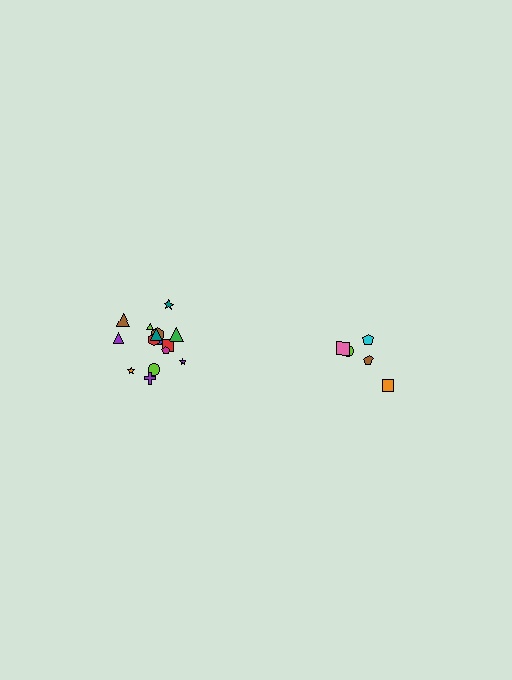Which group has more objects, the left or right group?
The left group.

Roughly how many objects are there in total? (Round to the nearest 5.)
Roughly 20 objects in total.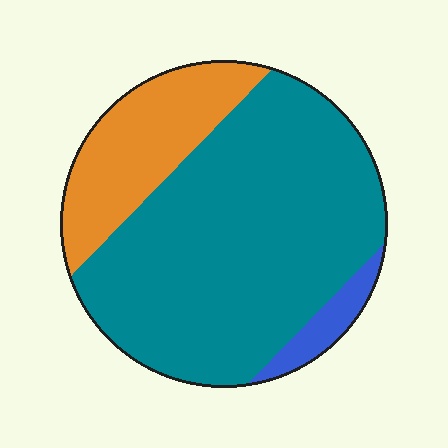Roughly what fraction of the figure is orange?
Orange covers 22% of the figure.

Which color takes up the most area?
Teal, at roughly 70%.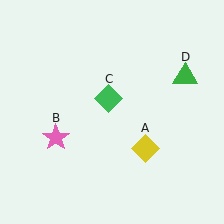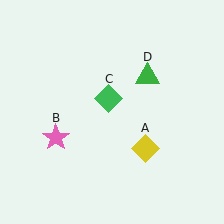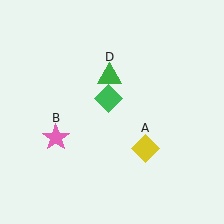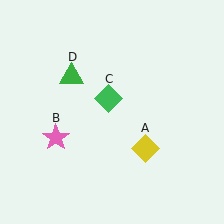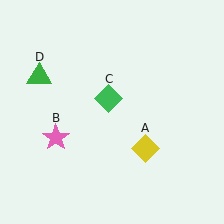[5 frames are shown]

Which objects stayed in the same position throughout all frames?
Yellow diamond (object A) and pink star (object B) and green diamond (object C) remained stationary.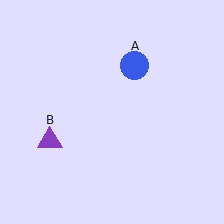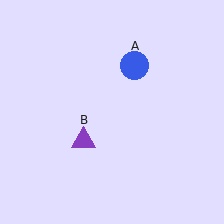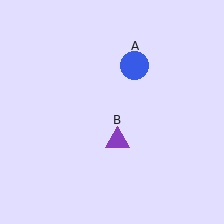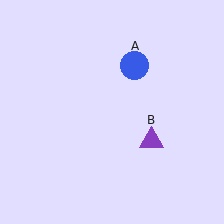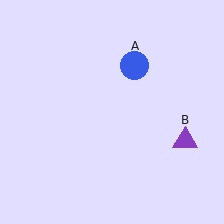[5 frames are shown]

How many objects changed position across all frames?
1 object changed position: purple triangle (object B).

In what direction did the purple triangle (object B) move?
The purple triangle (object B) moved right.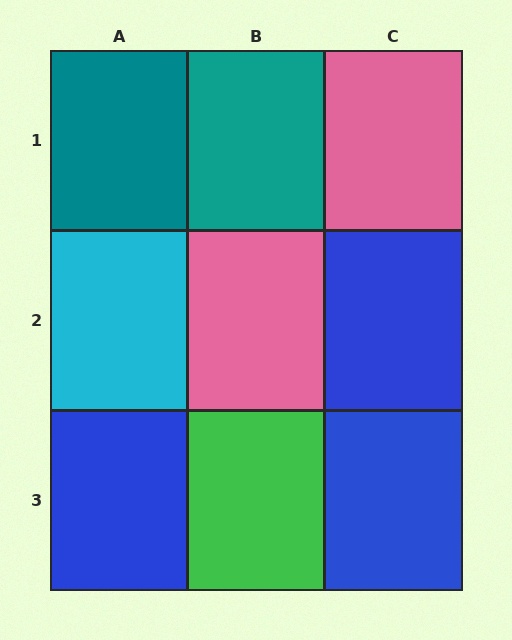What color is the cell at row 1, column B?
Teal.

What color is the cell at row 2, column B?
Pink.